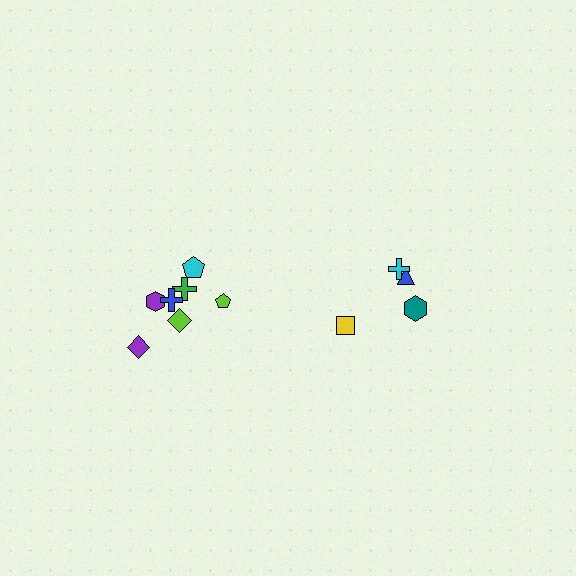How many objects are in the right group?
There are 4 objects.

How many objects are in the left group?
There are 7 objects.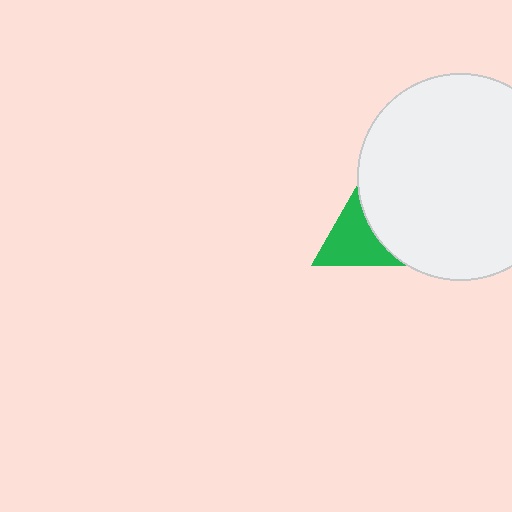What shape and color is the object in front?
The object in front is a white circle.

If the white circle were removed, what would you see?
You would see the complete green triangle.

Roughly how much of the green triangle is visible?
A small part of it is visible (roughly 38%).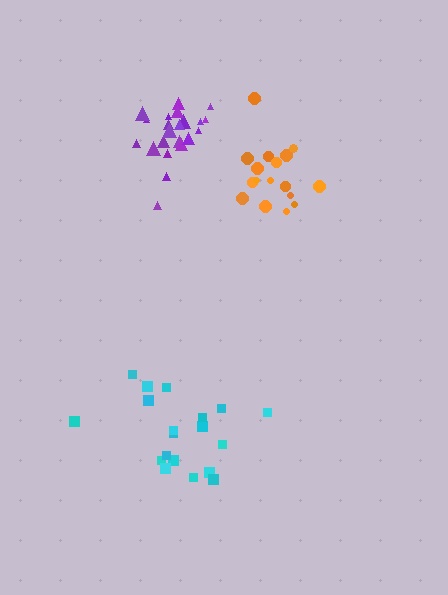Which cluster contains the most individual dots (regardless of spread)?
Purple (22).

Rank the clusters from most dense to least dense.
purple, orange, cyan.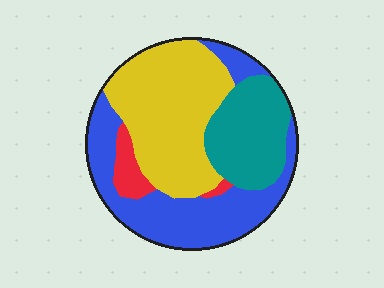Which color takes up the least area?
Red, at roughly 5%.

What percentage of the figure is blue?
Blue covers about 35% of the figure.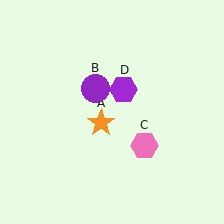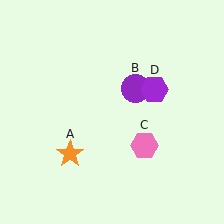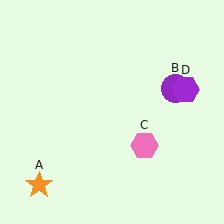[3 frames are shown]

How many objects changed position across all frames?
3 objects changed position: orange star (object A), purple circle (object B), purple hexagon (object D).